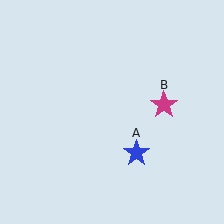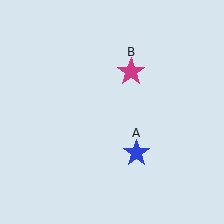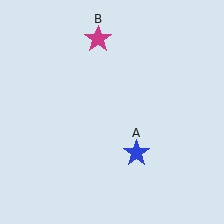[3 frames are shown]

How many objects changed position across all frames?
1 object changed position: magenta star (object B).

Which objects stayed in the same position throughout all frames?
Blue star (object A) remained stationary.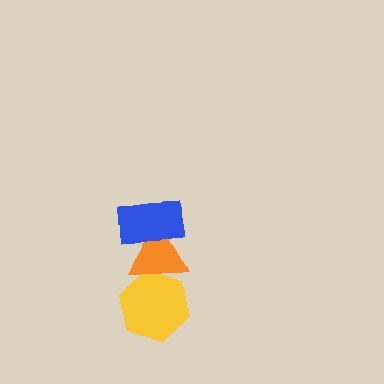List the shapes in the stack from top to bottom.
From top to bottom: the blue rectangle, the orange triangle, the yellow hexagon.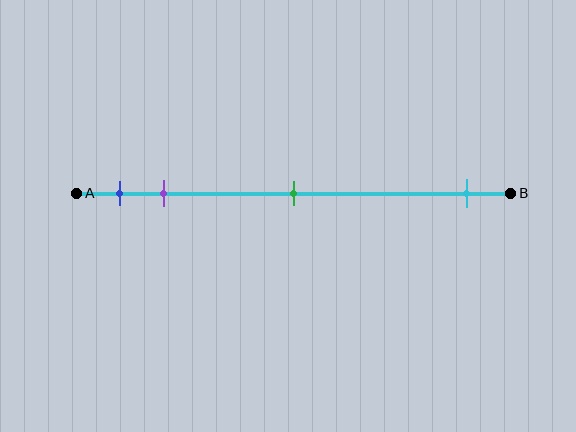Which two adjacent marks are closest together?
The blue and purple marks are the closest adjacent pair.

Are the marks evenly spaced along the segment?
No, the marks are not evenly spaced.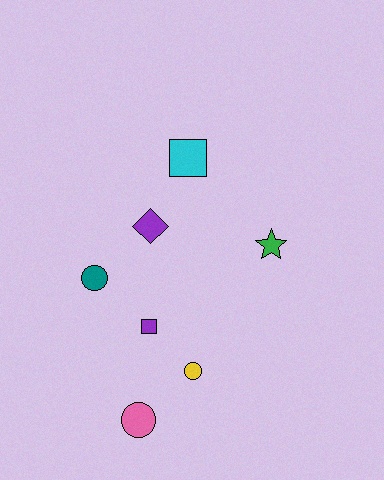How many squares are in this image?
There are 2 squares.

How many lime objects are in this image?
There are no lime objects.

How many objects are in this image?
There are 7 objects.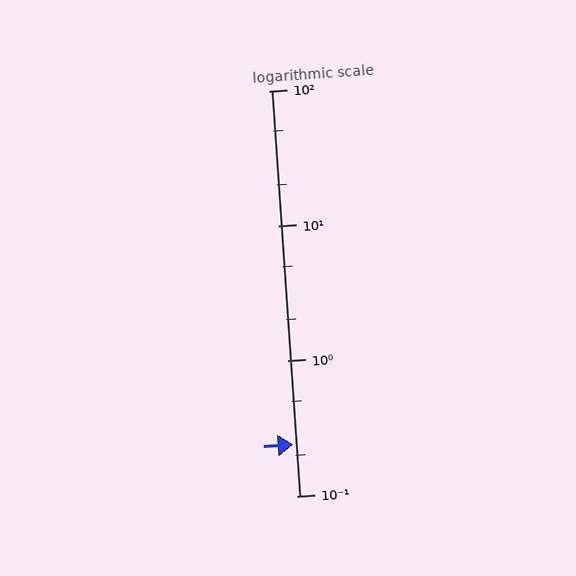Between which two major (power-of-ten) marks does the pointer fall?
The pointer is between 0.1 and 1.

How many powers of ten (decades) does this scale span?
The scale spans 3 decades, from 0.1 to 100.